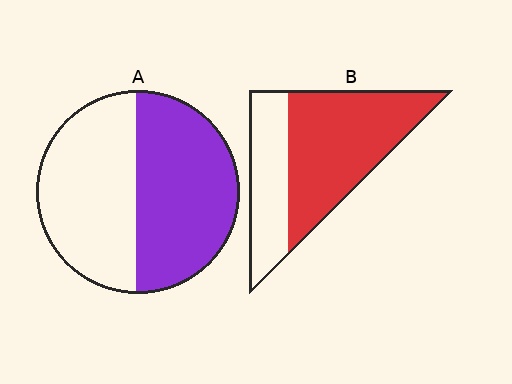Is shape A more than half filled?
Roughly half.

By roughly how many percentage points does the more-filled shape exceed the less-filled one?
By roughly 15 percentage points (B over A).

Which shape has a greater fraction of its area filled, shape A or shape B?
Shape B.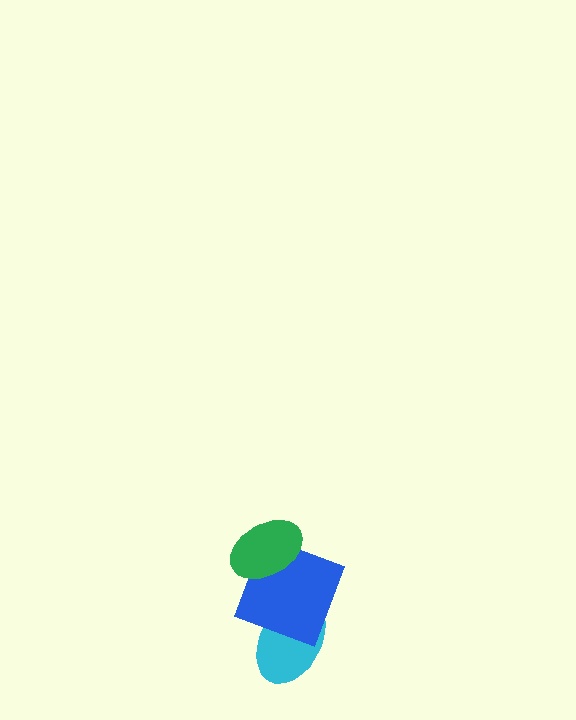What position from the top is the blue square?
The blue square is 2nd from the top.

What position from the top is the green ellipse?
The green ellipse is 1st from the top.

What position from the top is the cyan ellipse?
The cyan ellipse is 3rd from the top.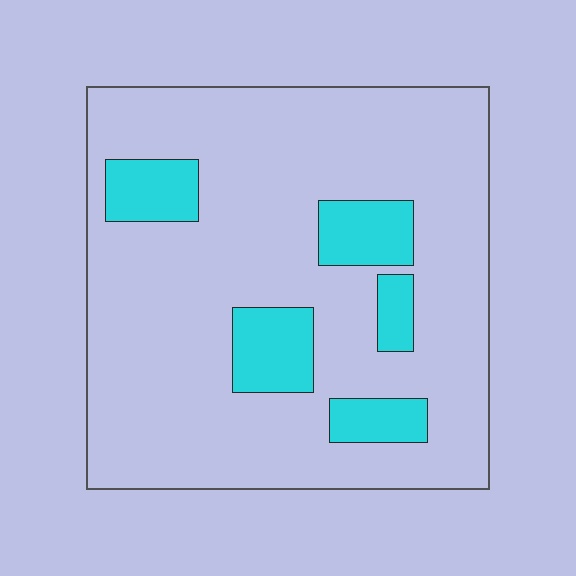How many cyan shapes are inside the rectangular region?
5.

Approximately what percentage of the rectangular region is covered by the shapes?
Approximately 15%.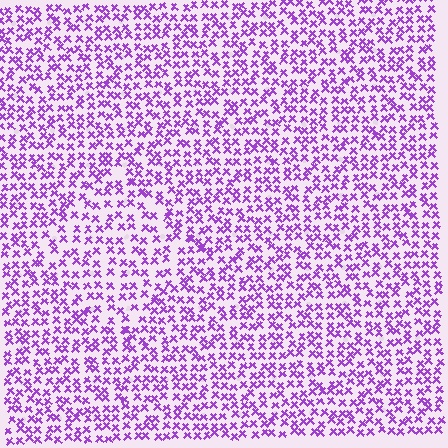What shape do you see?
I see a diamond.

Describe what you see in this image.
The image contains small purple elements arranged at two different densities. A diamond-shaped region is visible where the elements are less densely packed than the surrounding area.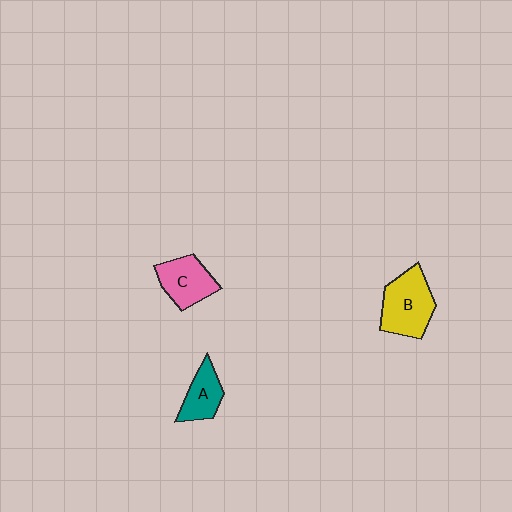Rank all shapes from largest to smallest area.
From largest to smallest: B (yellow), C (pink), A (teal).